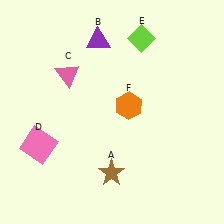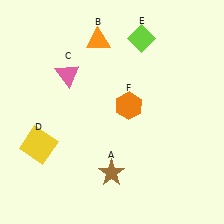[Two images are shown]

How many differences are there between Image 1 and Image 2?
There are 2 differences between the two images.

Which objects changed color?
B changed from purple to orange. D changed from pink to yellow.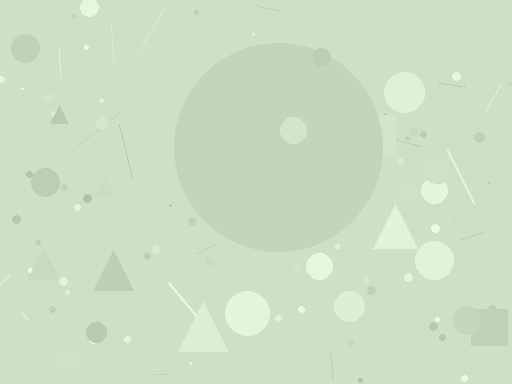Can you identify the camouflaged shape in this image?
The camouflaged shape is a circle.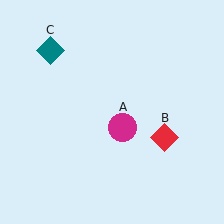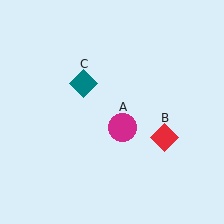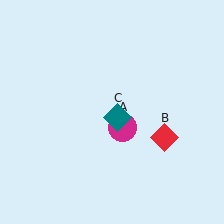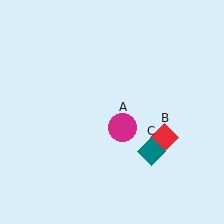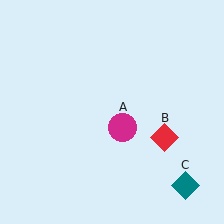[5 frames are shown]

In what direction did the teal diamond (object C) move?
The teal diamond (object C) moved down and to the right.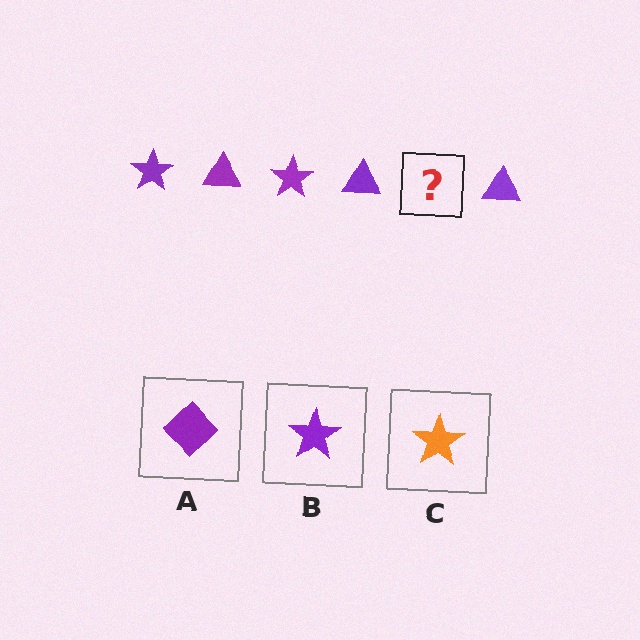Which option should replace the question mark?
Option B.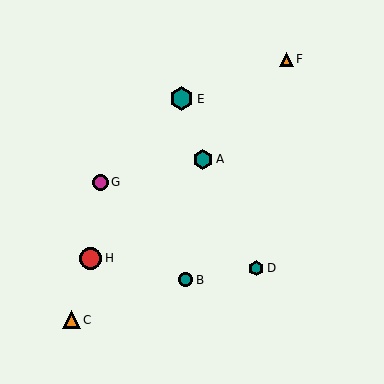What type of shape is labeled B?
Shape B is a teal circle.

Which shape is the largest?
The teal hexagon (labeled E) is the largest.